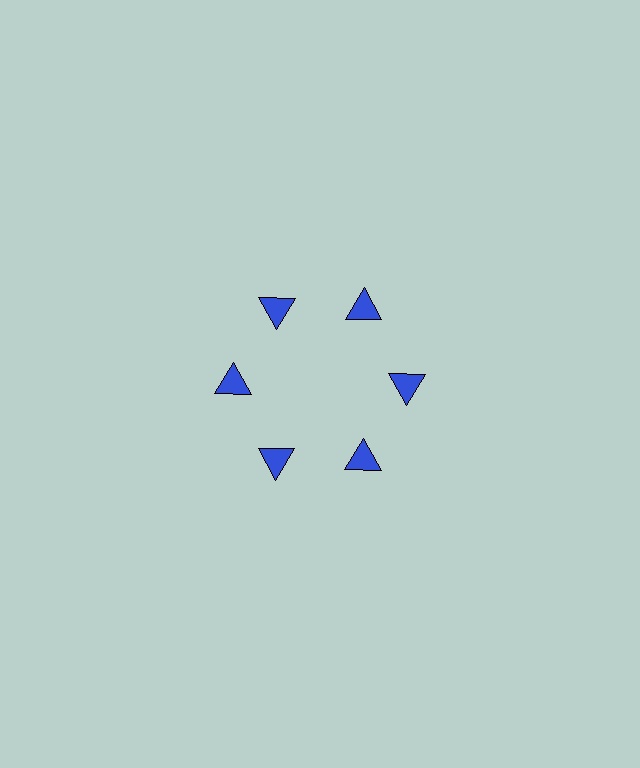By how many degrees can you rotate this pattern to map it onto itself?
The pattern maps onto itself every 60 degrees of rotation.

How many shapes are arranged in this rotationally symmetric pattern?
There are 6 shapes, arranged in 6 groups of 1.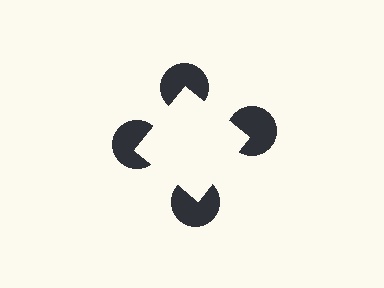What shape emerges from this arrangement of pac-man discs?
An illusory square — its edges are inferred from the aligned wedge cuts in the pac-man discs, not physically drawn.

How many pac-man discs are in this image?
There are 4 — one at each vertex of the illusory square.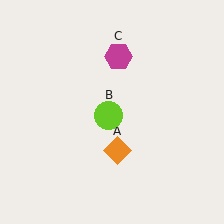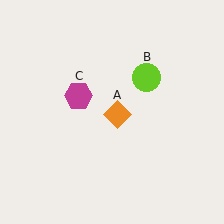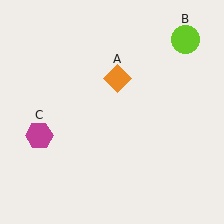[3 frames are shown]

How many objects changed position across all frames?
3 objects changed position: orange diamond (object A), lime circle (object B), magenta hexagon (object C).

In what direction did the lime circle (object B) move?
The lime circle (object B) moved up and to the right.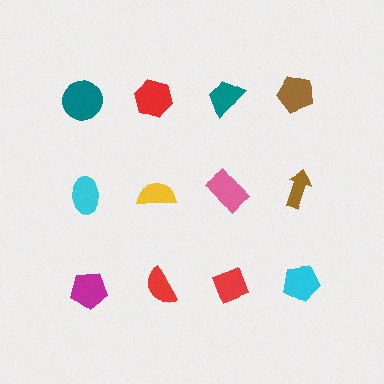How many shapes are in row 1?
4 shapes.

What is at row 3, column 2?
A red semicircle.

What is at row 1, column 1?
A teal circle.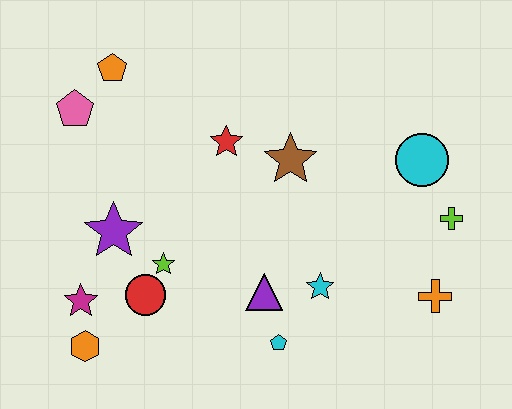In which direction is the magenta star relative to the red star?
The magenta star is below the red star.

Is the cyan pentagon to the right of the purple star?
Yes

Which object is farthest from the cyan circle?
The orange hexagon is farthest from the cyan circle.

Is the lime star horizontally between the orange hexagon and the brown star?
Yes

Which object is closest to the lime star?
The red circle is closest to the lime star.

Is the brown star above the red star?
No